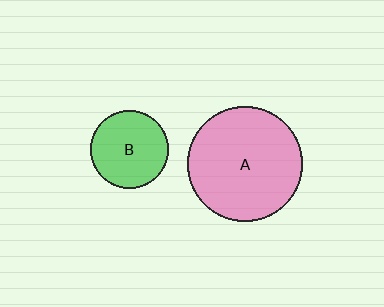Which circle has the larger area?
Circle A (pink).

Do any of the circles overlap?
No, none of the circles overlap.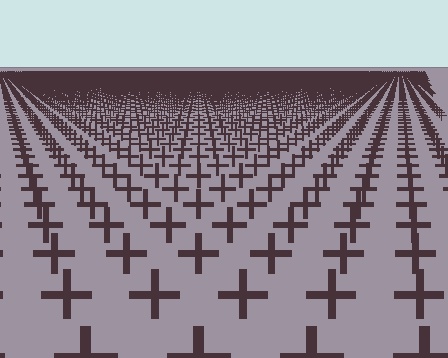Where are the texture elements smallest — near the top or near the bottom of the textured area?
Near the top.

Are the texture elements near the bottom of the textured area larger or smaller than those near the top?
Larger. Near the bottom, elements are closer to the viewer and appear at a bigger on-screen size.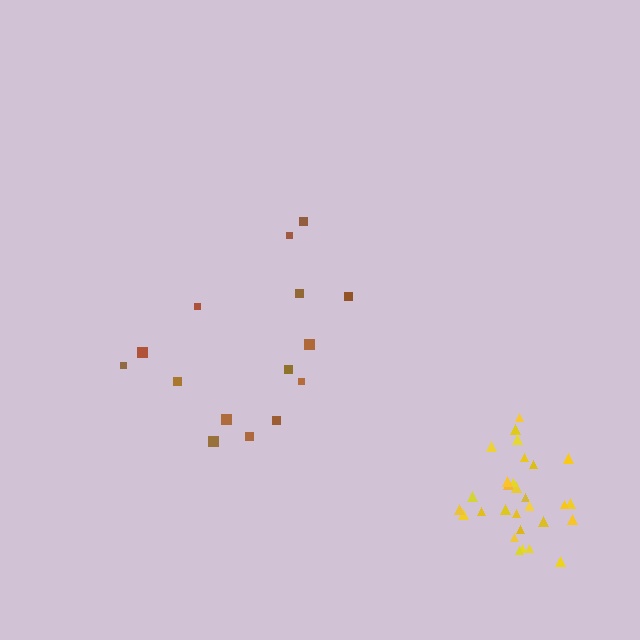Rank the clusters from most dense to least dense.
yellow, brown.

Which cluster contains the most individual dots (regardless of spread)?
Yellow (30).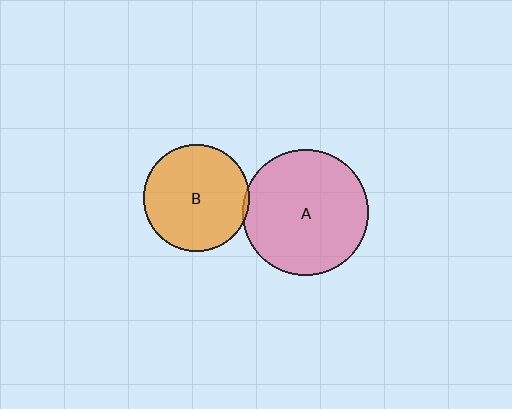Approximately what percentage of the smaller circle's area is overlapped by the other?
Approximately 5%.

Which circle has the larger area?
Circle A (pink).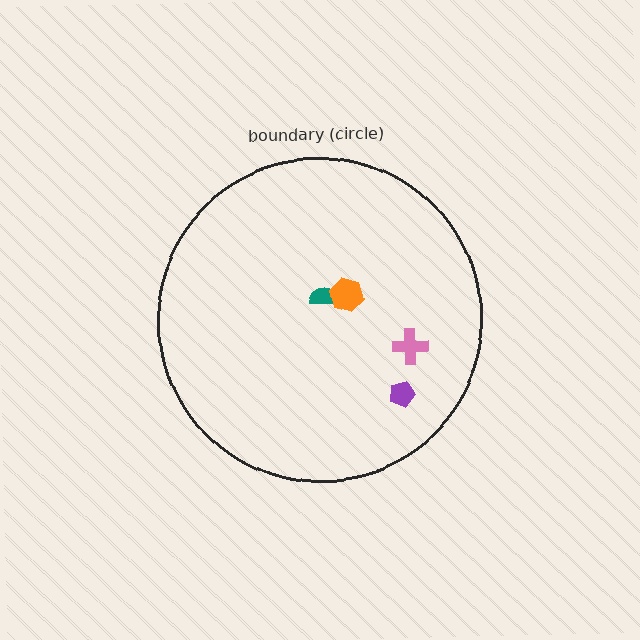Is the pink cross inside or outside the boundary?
Inside.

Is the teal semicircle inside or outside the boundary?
Inside.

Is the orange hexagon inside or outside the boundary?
Inside.